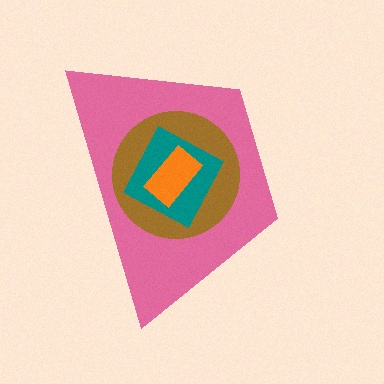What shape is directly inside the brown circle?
The teal diamond.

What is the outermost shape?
The pink trapezoid.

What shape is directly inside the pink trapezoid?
The brown circle.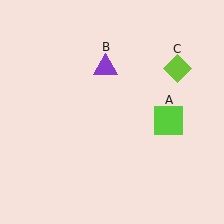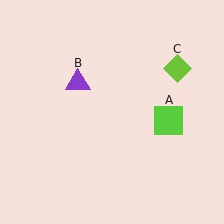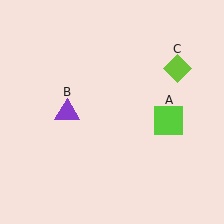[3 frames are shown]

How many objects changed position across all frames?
1 object changed position: purple triangle (object B).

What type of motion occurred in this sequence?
The purple triangle (object B) rotated counterclockwise around the center of the scene.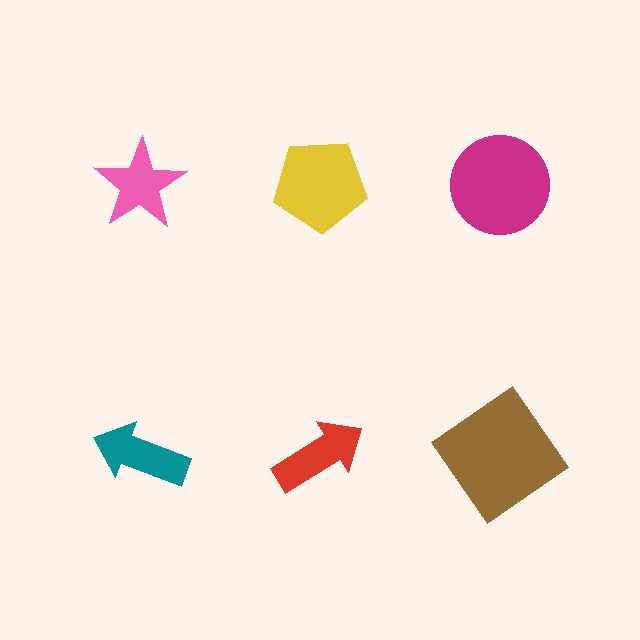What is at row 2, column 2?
A red arrow.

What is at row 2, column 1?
A teal arrow.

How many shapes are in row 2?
3 shapes.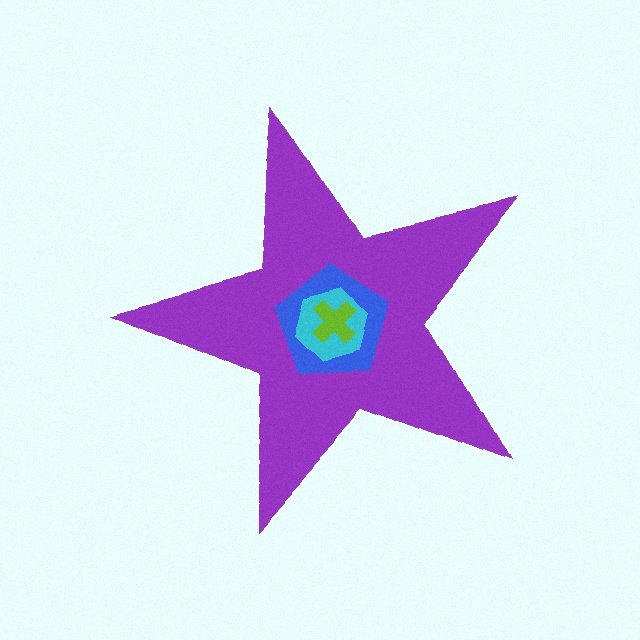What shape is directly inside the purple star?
The blue pentagon.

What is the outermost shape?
The purple star.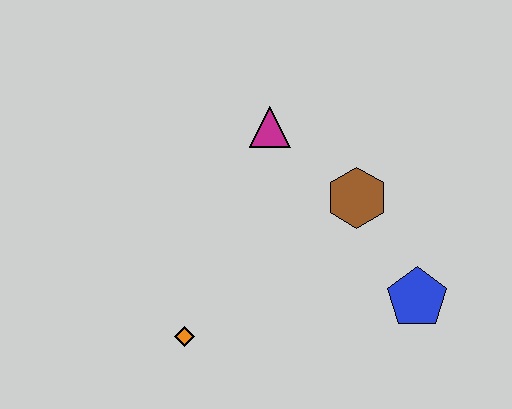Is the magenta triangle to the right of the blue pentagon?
No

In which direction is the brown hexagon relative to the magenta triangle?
The brown hexagon is to the right of the magenta triangle.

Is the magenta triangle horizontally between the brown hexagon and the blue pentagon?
No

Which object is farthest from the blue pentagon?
The orange diamond is farthest from the blue pentagon.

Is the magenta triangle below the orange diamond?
No